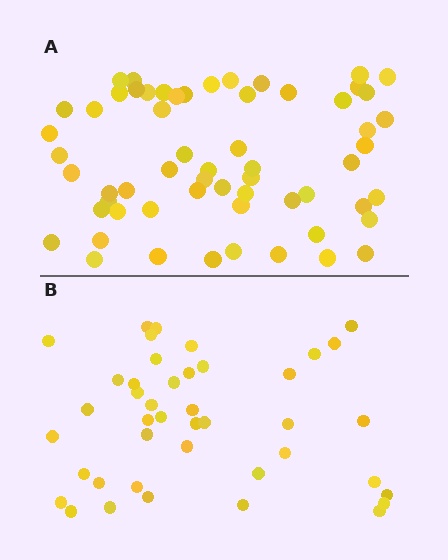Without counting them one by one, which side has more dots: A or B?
Region A (the top region) has more dots.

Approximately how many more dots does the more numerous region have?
Region A has approximately 20 more dots than region B.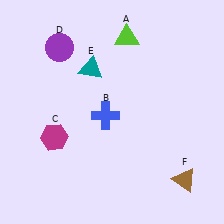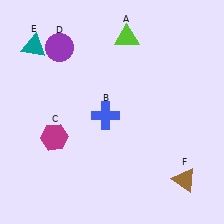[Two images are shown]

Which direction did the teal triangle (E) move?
The teal triangle (E) moved left.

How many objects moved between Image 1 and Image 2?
1 object moved between the two images.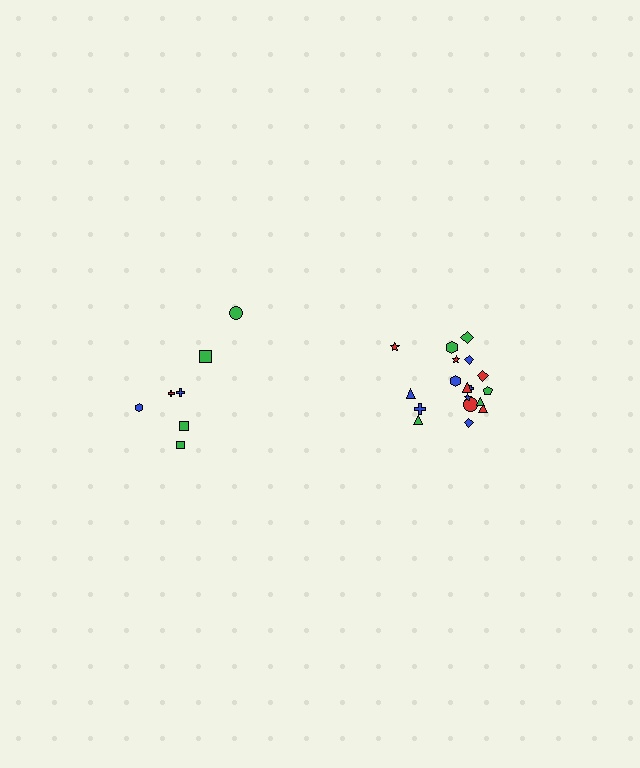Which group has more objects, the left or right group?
The right group.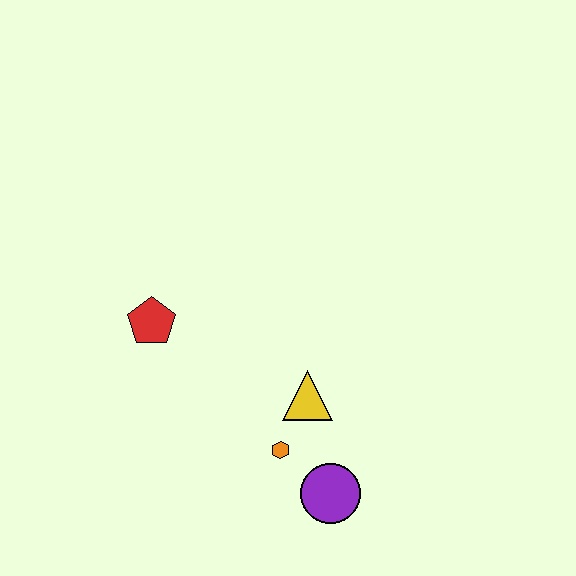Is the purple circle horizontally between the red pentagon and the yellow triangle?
No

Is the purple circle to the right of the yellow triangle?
Yes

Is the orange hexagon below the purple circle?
No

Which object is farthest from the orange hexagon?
The red pentagon is farthest from the orange hexagon.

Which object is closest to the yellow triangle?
The orange hexagon is closest to the yellow triangle.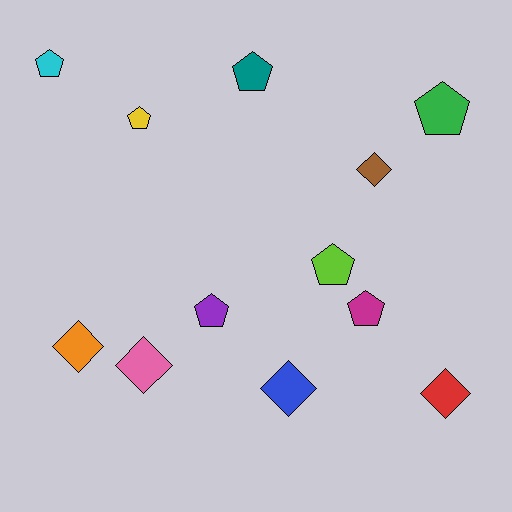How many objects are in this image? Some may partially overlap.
There are 12 objects.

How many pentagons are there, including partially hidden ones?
There are 7 pentagons.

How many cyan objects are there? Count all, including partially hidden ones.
There is 1 cyan object.